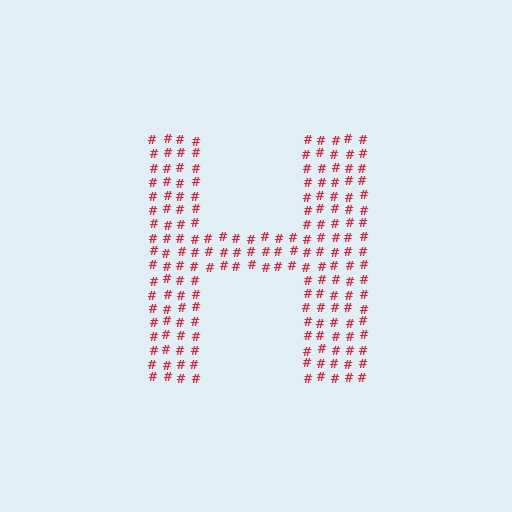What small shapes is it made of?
It is made of small hash symbols.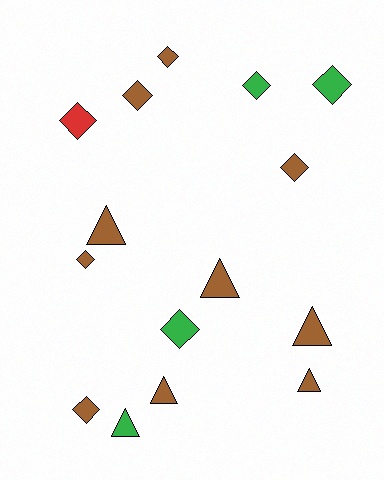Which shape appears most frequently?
Diamond, with 9 objects.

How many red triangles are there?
There are no red triangles.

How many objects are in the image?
There are 15 objects.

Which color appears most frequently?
Brown, with 10 objects.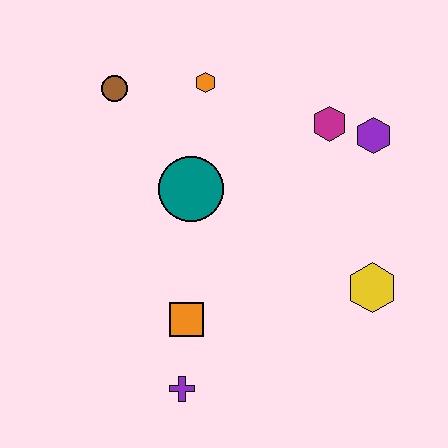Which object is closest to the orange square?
The purple cross is closest to the orange square.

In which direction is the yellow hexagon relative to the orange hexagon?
The yellow hexagon is below the orange hexagon.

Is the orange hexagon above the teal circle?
Yes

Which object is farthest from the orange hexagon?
The purple cross is farthest from the orange hexagon.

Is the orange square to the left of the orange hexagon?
Yes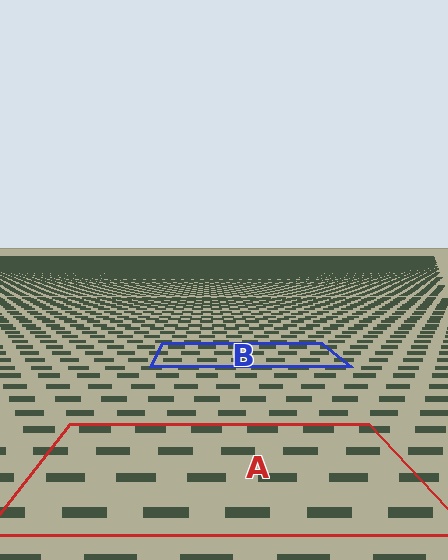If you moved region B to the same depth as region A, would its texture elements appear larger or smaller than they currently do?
They would appear larger. At a closer depth, the same texture elements are projected at a bigger on-screen size.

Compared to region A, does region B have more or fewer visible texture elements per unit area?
Region B has more texture elements per unit area — they are packed more densely because it is farther away.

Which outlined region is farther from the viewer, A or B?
Region B is farther from the viewer — the texture elements inside it appear smaller and more densely packed.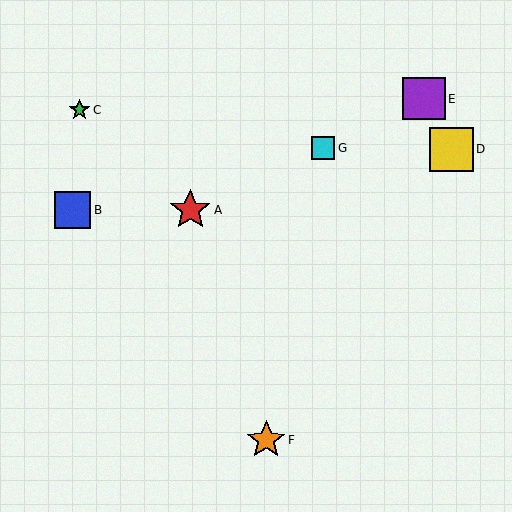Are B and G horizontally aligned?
No, B is at y≈210 and G is at y≈148.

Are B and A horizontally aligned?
Yes, both are at y≈210.